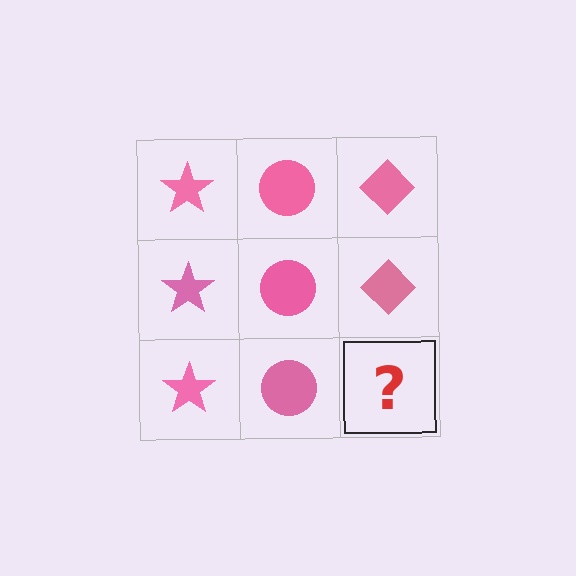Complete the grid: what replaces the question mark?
The question mark should be replaced with a pink diamond.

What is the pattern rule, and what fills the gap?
The rule is that each column has a consistent shape. The gap should be filled with a pink diamond.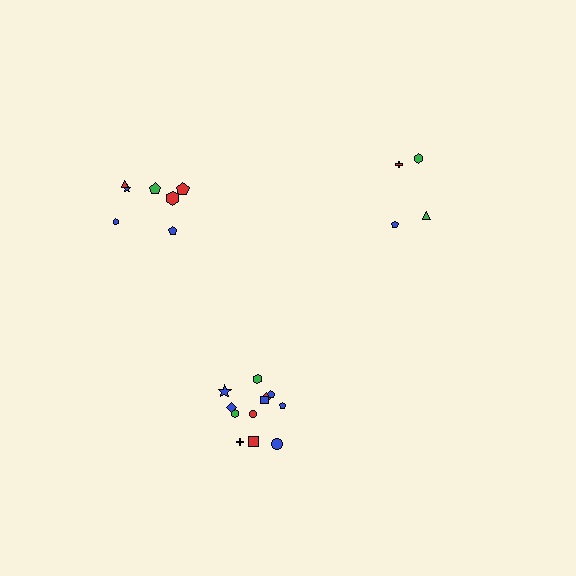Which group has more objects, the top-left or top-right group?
The top-left group.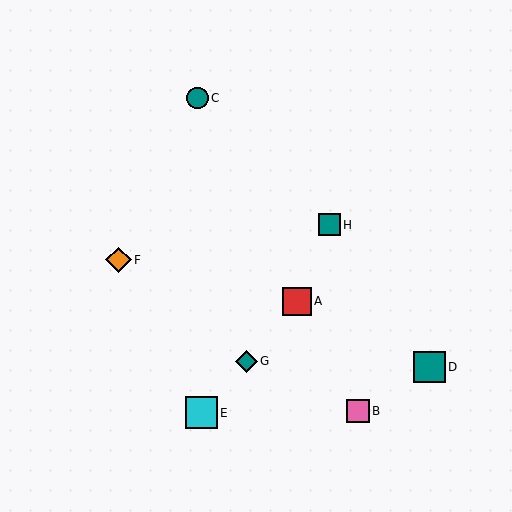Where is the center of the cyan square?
The center of the cyan square is at (202, 413).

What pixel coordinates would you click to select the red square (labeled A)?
Click at (297, 301) to select the red square A.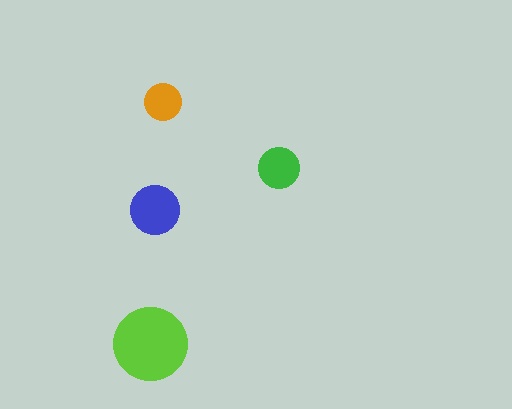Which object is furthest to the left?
The lime circle is leftmost.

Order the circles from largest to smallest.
the lime one, the blue one, the green one, the orange one.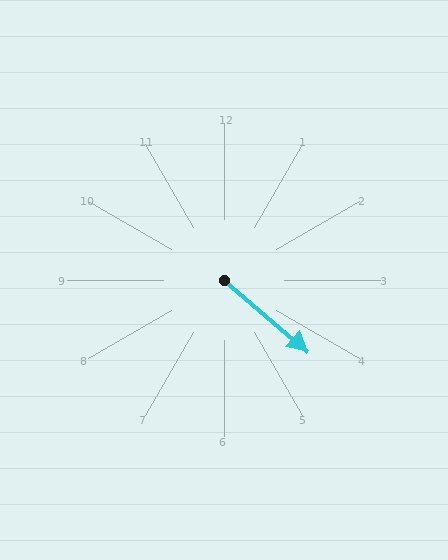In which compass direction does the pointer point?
Southeast.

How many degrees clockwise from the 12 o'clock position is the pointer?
Approximately 130 degrees.